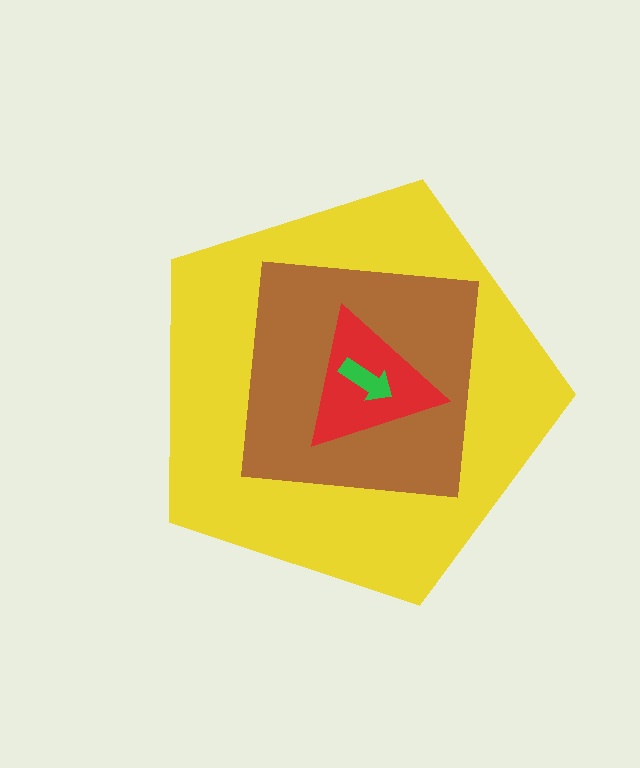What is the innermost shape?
The green arrow.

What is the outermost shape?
The yellow pentagon.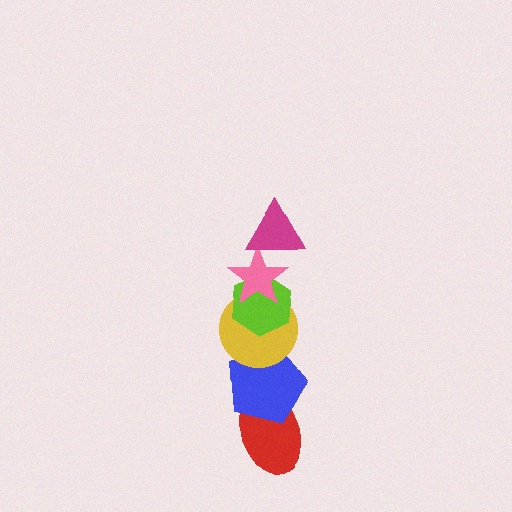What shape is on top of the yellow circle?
The lime hexagon is on top of the yellow circle.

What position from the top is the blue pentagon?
The blue pentagon is 5th from the top.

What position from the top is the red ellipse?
The red ellipse is 6th from the top.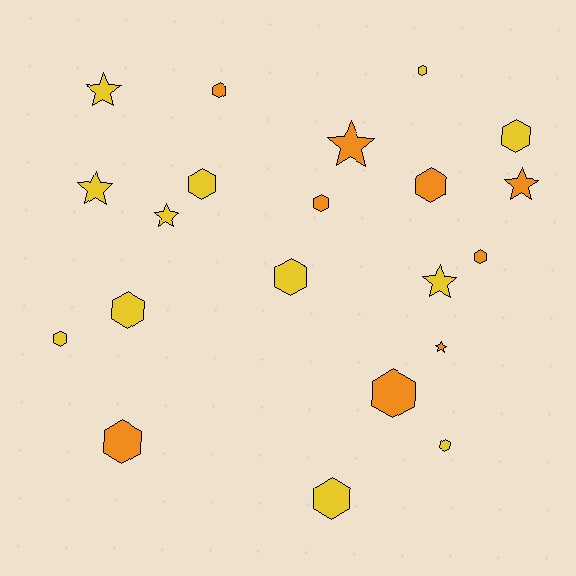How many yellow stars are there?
There are 4 yellow stars.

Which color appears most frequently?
Yellow, with 12 objects.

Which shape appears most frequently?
Hexagon, with 14 objects.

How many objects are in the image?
There are 21 objects.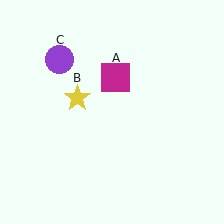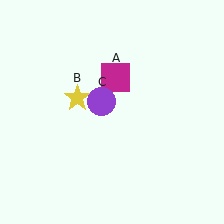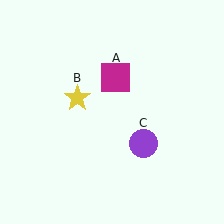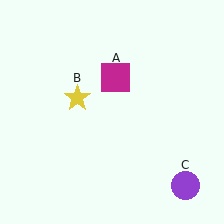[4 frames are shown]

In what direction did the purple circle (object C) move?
The purple circle (object C) moved down and to the right.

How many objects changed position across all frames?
1 object changed position: purple circle (object C).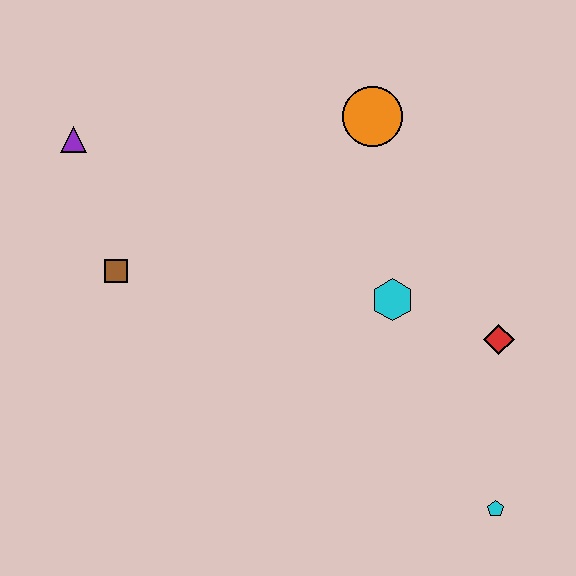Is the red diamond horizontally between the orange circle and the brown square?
No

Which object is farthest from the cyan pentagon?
The purple triangle is farthest from the cyan pentagon.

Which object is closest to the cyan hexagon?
The red diamond is closest to the cyan hexagon.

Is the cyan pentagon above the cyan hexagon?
No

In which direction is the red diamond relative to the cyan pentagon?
The red diamond is above the cyan pentagon.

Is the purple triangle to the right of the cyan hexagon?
No